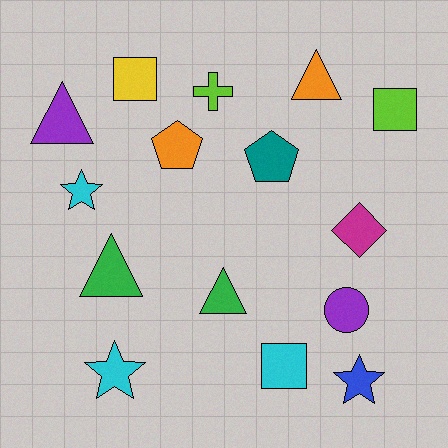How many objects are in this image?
There are 15 objects.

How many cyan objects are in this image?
There are 3 cyan objects.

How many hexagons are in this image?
There are no hexagons.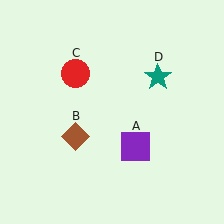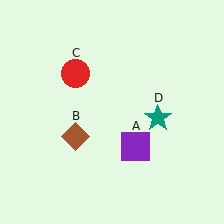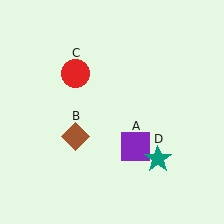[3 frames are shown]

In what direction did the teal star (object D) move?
The teal star (object D) moved down.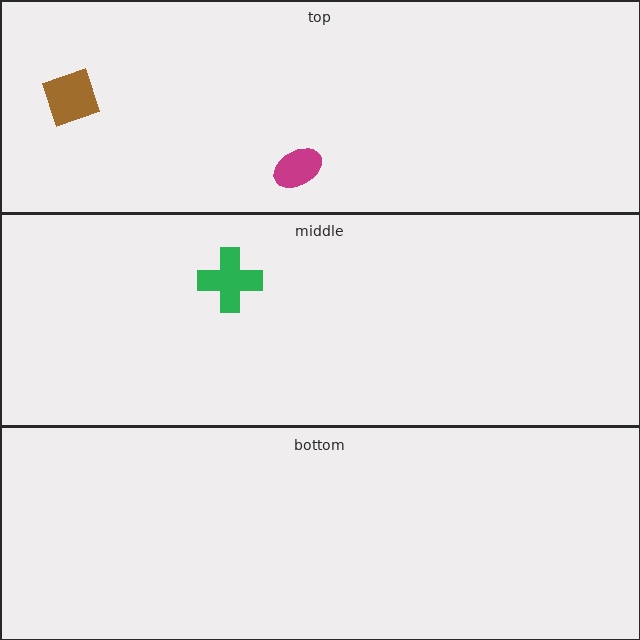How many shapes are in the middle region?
1.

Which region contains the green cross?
The middle region.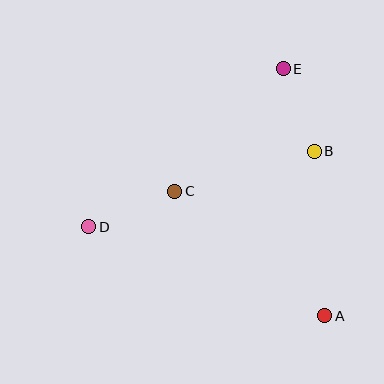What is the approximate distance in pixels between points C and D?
The distance between C and D is approximately 93 pixels.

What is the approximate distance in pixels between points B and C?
The distance between B and C is approximately 145 pixels.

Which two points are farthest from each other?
Points A and D are farthest from each other.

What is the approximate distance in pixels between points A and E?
The distance between A and E is approximately 250 pixels.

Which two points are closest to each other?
Points B and E are closest to each other.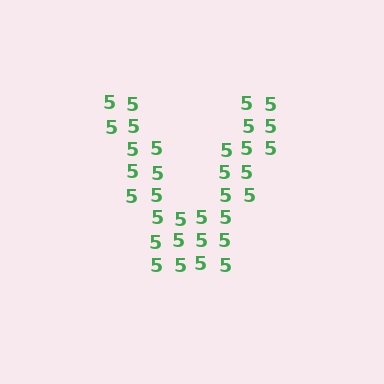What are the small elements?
The small elements are digit 5's.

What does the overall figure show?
The overall figure shows the letter V.